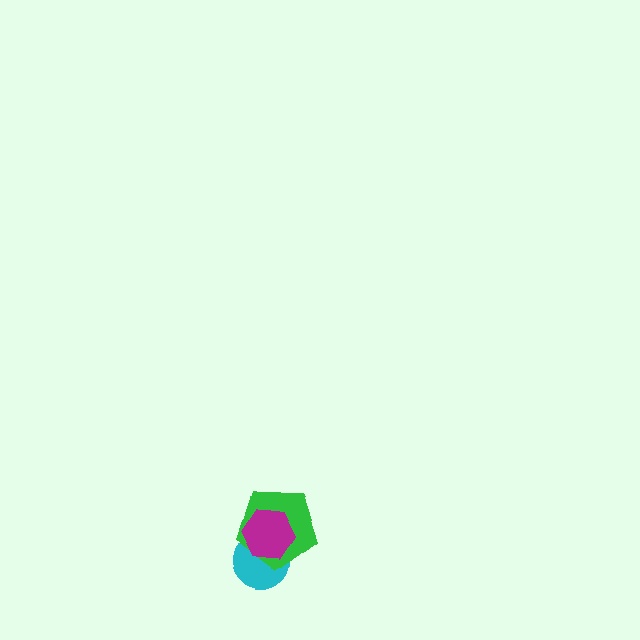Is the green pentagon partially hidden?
Yes, it is partially covered by another shape.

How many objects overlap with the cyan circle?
2 objects overlap with the cyan circle.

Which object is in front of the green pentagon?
The magenta hexagon is in front of the green pentagon.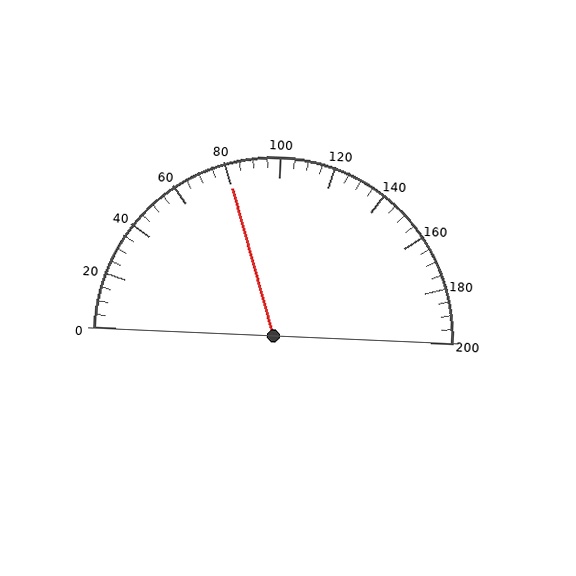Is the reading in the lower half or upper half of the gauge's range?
The reading is in the lower half of the range (0 to 200).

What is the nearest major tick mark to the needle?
The nearest major tick mark is 80.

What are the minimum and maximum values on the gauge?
The gauge ranges from 0 to 200.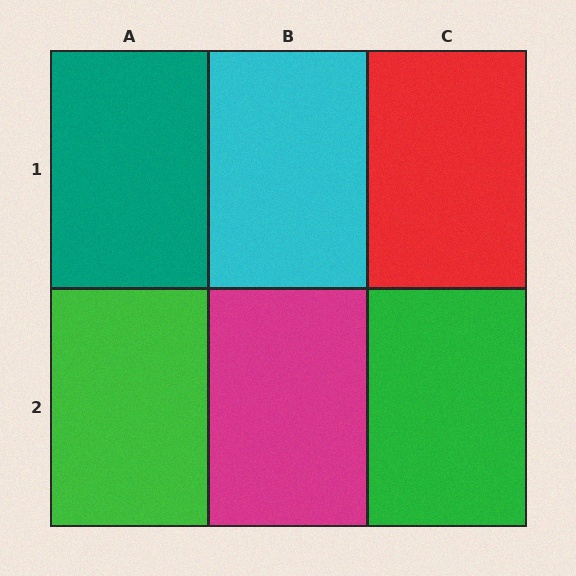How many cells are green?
2 cells are green.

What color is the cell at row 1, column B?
Cyan.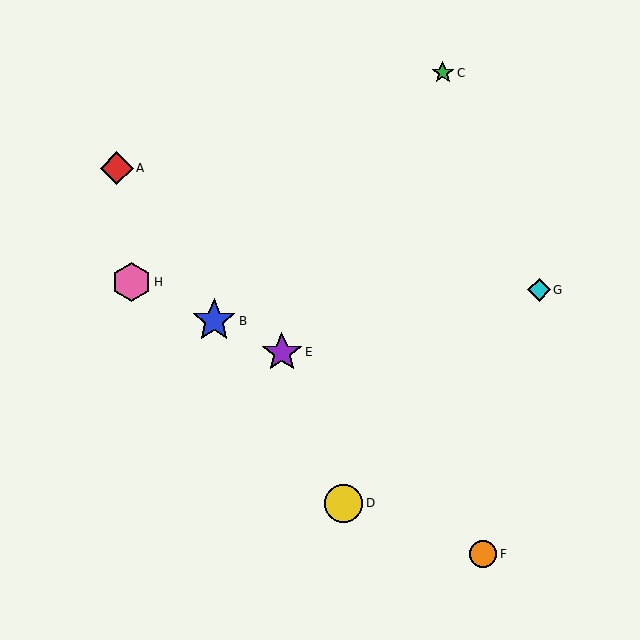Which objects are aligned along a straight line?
Objects B, E, H are aligned along a straight line.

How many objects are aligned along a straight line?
3 objects (B, E, H) are aligned along a straight line.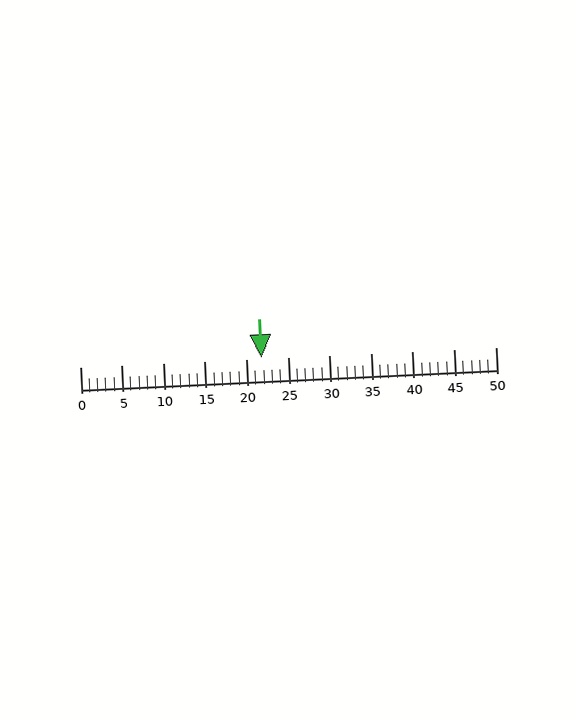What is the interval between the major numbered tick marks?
The major tick marks are spaced 5 units apart.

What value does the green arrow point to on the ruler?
The green arrow points to approximately 22.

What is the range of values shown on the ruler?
The ruler shows values from 0 to 50.